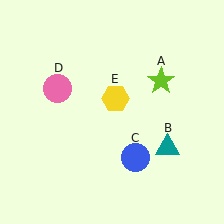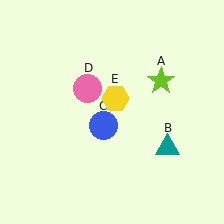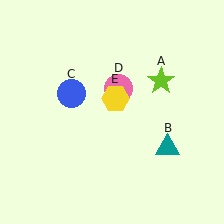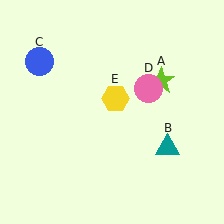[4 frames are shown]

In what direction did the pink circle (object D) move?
The pink circle (object D) moved right.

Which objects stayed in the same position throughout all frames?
Lime star (object A) and teal triangle (object B) and yellow hexagon (object E) remained stationary.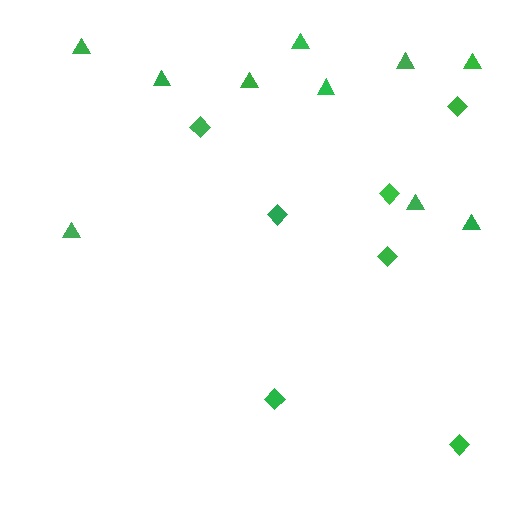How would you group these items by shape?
There are 2 groups: one group of diamonds (7) and one group of triangles (10).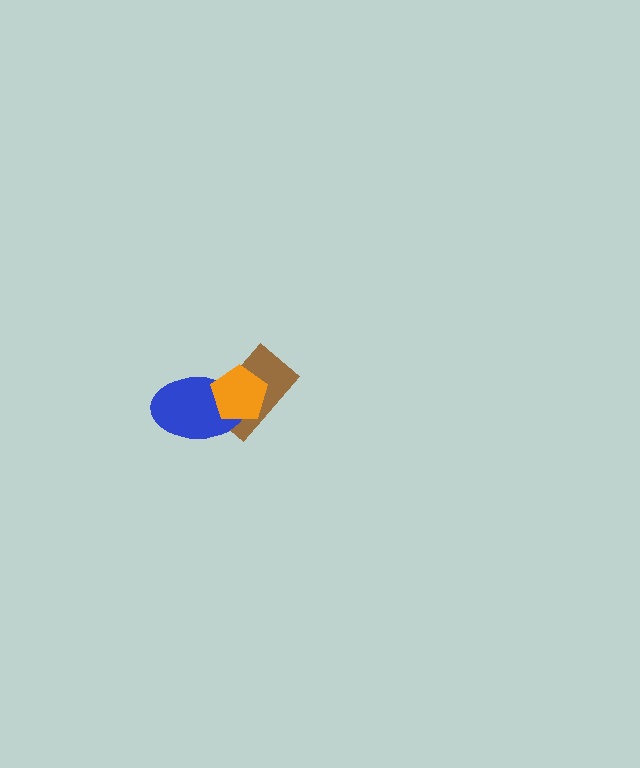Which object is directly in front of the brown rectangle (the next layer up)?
The blue ellipse is directly in front of the brown rectangle.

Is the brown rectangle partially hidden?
Yes, it is partially covered by another shape.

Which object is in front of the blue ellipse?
The orange pentagon is in front of the blue ellipse.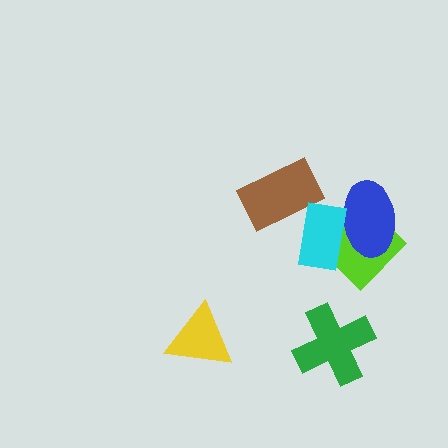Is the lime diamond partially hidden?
Yes, it is partially covered by another shape.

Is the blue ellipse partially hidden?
Yes, it is partially covered by another shape.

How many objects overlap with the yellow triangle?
0 objects overlap with the yellow triangle.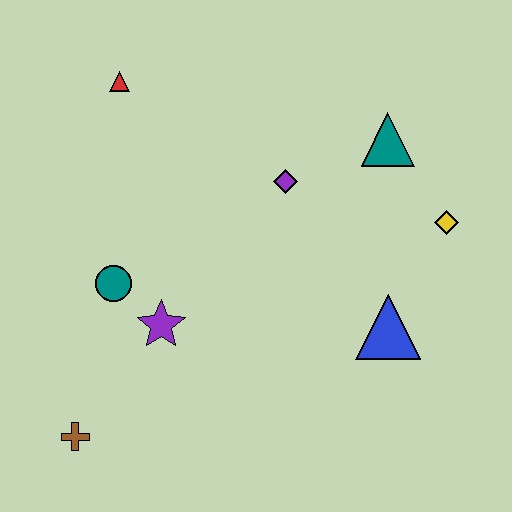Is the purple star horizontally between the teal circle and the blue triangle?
Yes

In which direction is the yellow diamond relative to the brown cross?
The yellow diamond is to the right of the brown cross.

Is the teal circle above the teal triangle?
No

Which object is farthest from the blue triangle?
The red triangle is farthest from the blue triangle.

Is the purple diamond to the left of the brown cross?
No